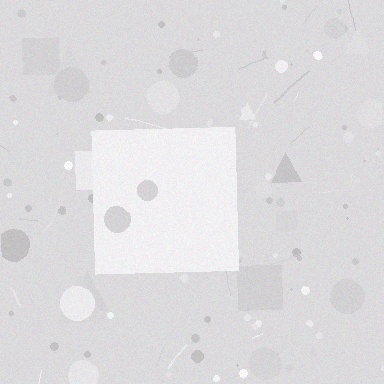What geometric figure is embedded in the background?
A square is embedded in the background.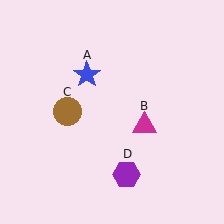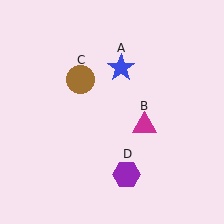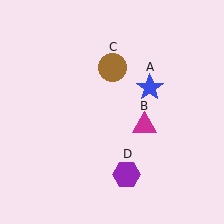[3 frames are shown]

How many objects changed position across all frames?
2 objects changed position: blue star (object A), brown circle (object C).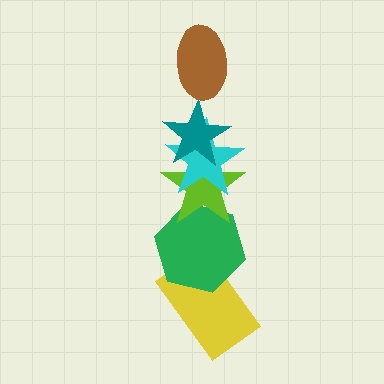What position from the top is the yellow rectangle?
The yellow rectangle is 6th from the top.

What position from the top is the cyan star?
The cyan star is 3rd from the top.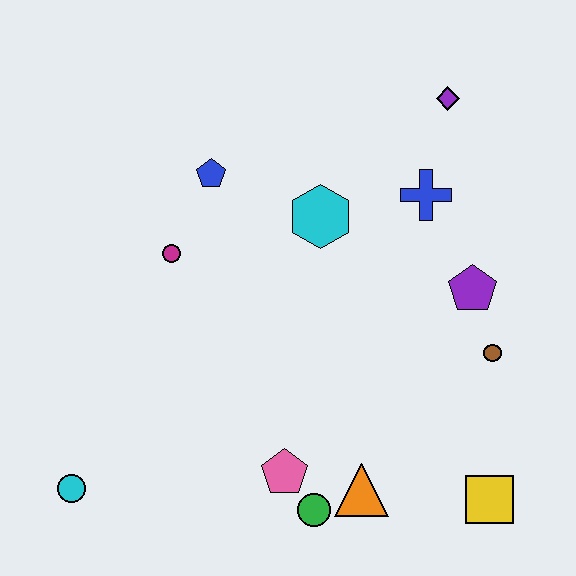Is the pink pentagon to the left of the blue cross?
Yes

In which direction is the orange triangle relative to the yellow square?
The orange triangle is to the left of the yellow square.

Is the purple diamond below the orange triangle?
No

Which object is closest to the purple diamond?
The blue cross is closest to the purple diamond.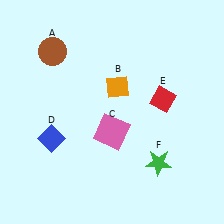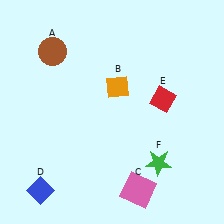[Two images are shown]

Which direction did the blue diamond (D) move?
The blue diamond (D) moved down.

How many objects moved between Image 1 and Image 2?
2 objects moved between the two images.